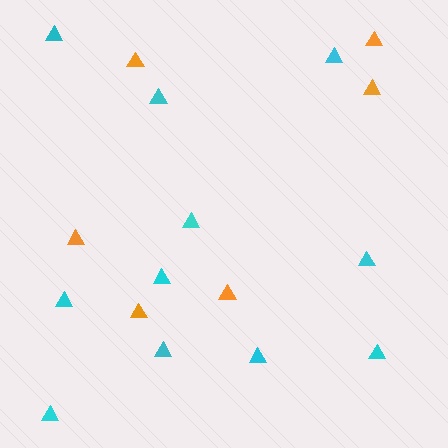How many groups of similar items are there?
There are 2 groups: one group of cyan triangles (11) and one group of orange triangles (6).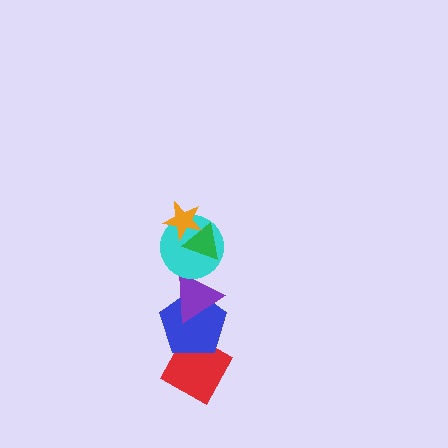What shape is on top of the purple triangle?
The cyan circle is on top of the purple triangle.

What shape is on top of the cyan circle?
The green triangle is on top of the cyan circle.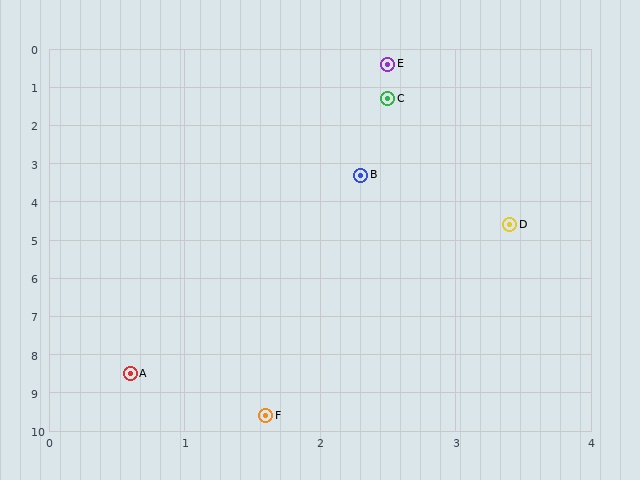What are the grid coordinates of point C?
Point C is at approximately (2.5, 1.3).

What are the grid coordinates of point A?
Point A is at approximately (0.6, 8.5).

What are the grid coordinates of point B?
Point B is at approximately (2.3, 3.3).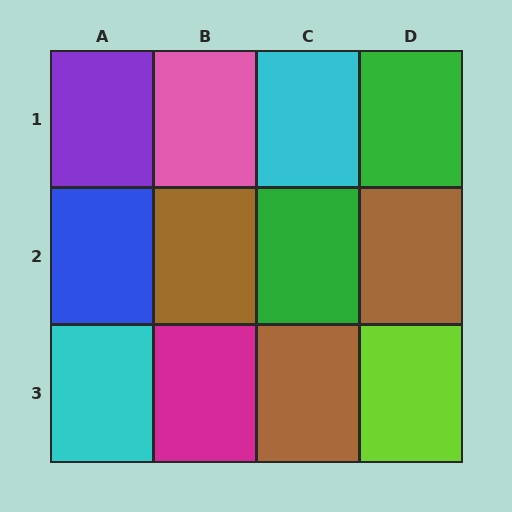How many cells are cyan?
2 cells are cyan.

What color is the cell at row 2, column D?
Brown.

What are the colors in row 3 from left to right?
Cyan, magenta, brown, lime.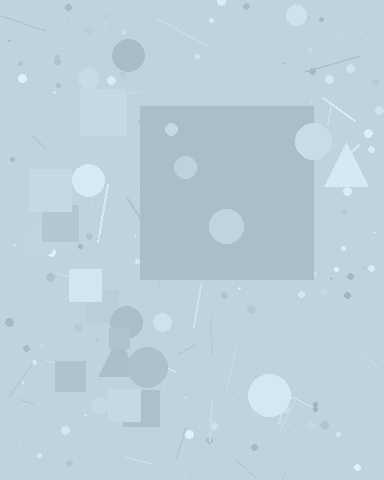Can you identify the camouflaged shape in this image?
The camouflaged shape is a square.